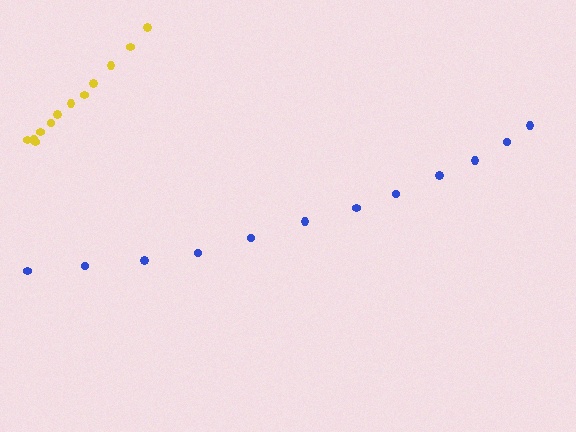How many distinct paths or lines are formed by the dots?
There are 2 distinct paths.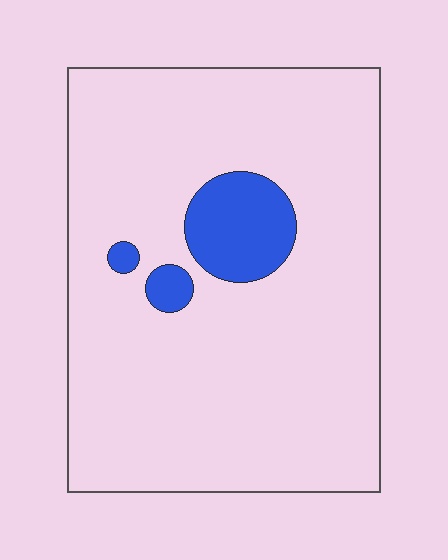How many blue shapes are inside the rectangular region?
3.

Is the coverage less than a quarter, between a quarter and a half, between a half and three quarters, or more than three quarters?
Less than a quarter.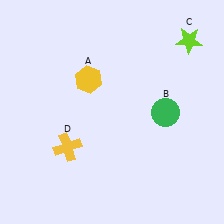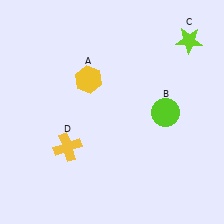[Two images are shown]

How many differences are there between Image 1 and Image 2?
There is 1 difference between the two images.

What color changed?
The circle (B) changed from green in Image 1 to lime in Image 2.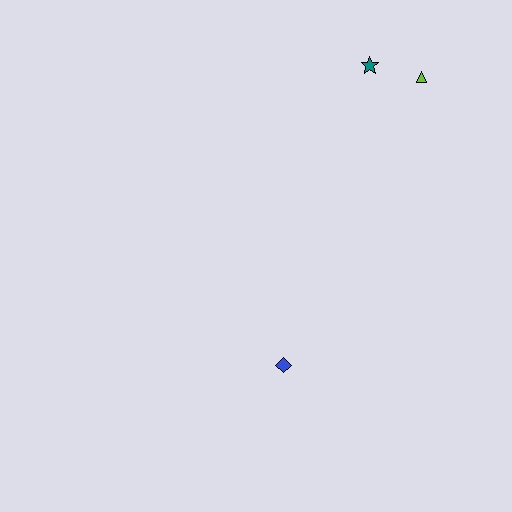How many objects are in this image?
There are 3 objects.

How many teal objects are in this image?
There is 1 teal object.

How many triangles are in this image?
There is 1 triangle.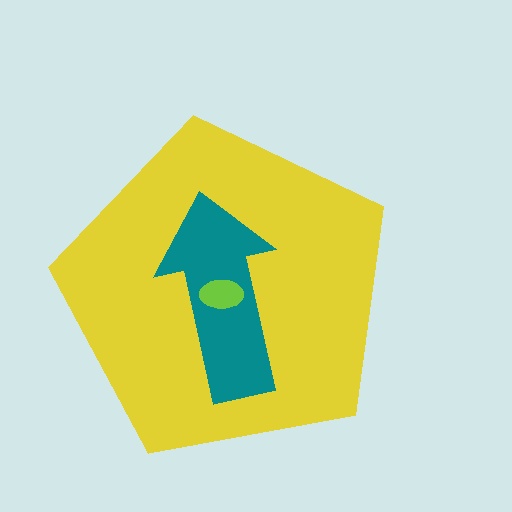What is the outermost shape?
The yellow pentagon.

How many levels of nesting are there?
3.